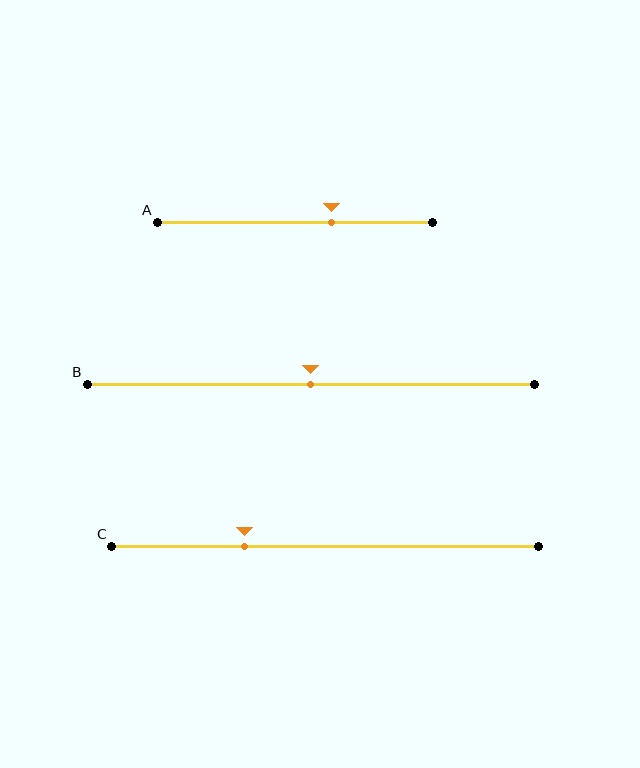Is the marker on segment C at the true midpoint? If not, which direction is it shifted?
No, the marker on segment C is shifted to the left by about 19% of the segment length.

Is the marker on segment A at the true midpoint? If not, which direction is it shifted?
No, the marker on segment A is shifted to the right by about 13% of the segment length.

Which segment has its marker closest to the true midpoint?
Segment B has its marker closest to the true midpoint.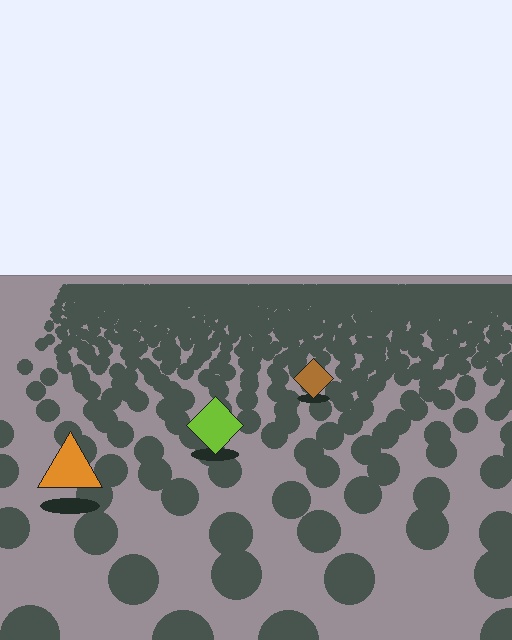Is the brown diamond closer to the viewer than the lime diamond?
No. The lime diamond is closer — you can tell from the texture gradient: the ground texture is coarser near it.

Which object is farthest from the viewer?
The brown diamond is farthest from the viewer. It appears smaller and the ground texture around it is denser.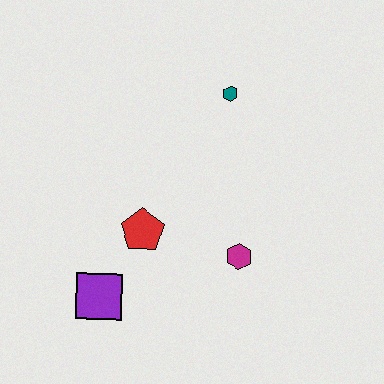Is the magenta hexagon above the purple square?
Yes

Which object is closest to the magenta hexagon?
The red pentagon is closest to the magenta hexagon.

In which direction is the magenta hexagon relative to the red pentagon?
The magenta hexagon is to the right of the red pentagon.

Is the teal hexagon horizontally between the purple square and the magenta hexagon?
Yes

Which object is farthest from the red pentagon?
The teal hexagon is farthest from the red pentagon.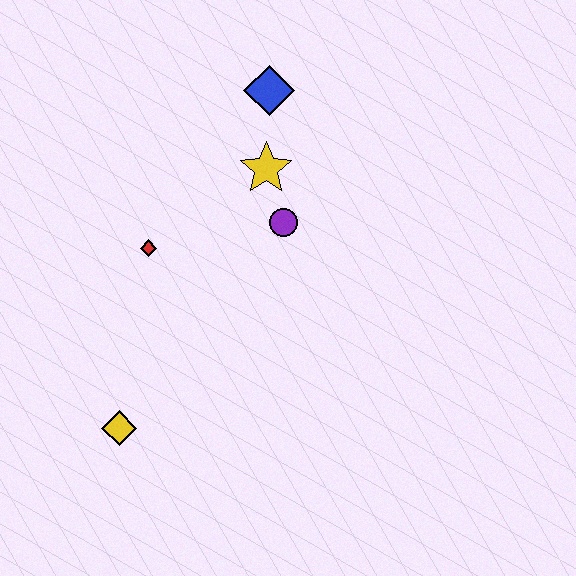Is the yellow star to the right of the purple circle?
No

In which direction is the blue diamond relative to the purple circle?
The blue diamond is above the purple circle.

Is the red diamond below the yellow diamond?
No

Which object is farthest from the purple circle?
The yellow diamond is farthest from the purple circle.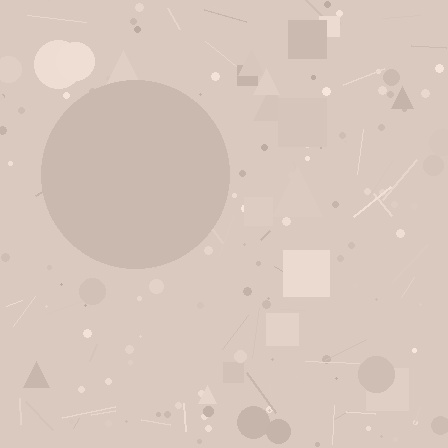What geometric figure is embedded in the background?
A circle is embedded in the background.